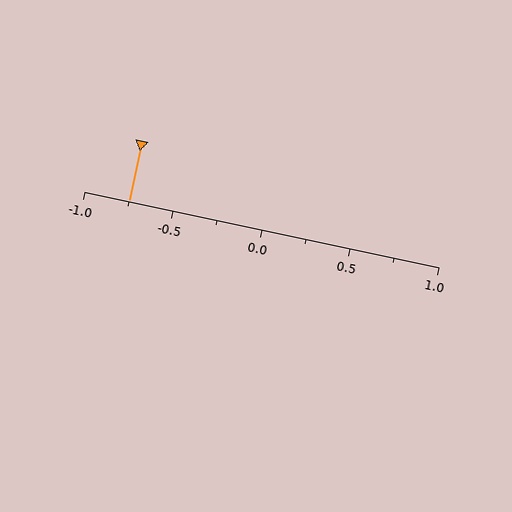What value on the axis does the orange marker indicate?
The marker indicates approximately -0.75.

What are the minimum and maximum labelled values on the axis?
The axis runs from -1.0 to 1.0.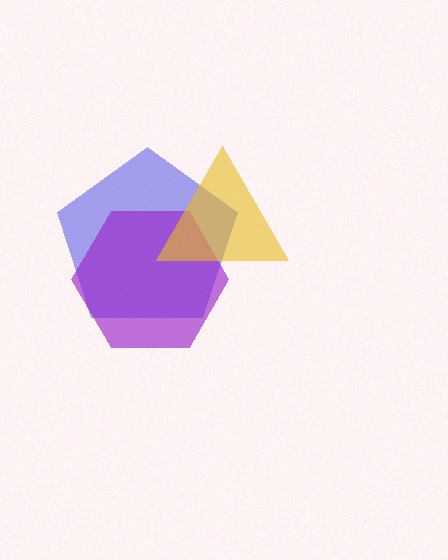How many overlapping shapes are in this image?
There are 3 overlapping shapes in the image.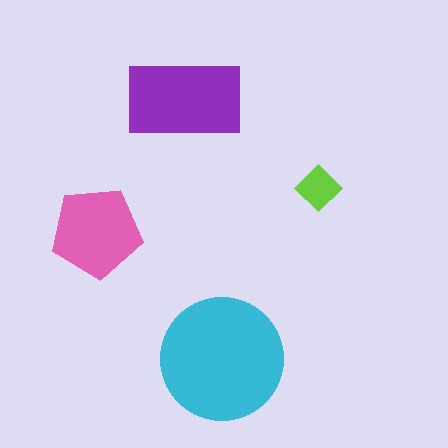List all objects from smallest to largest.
The lime diamond, the pink pentagon, the purple rectangle, the cyan circle.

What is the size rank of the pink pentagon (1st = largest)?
3rd.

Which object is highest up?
The purple rectangle is topmost.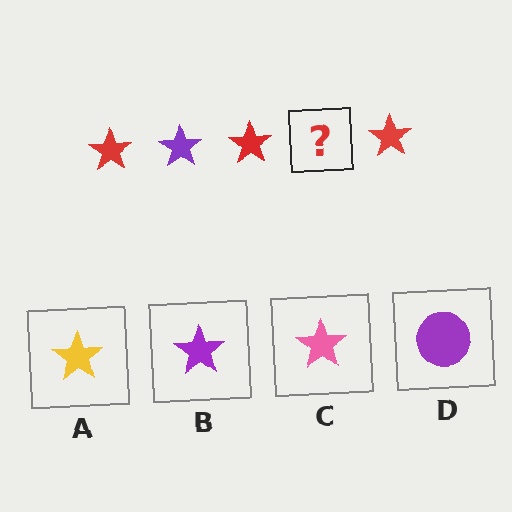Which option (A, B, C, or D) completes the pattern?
B.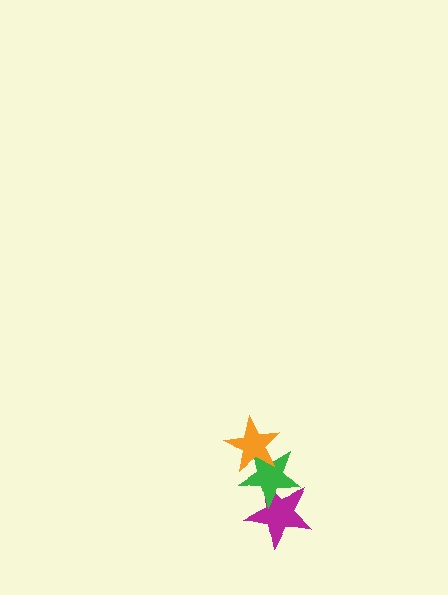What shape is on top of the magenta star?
The green star is on top of the magenta star.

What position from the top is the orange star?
The orange star is 1st from the top.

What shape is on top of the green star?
The orange star is on top of the green star.